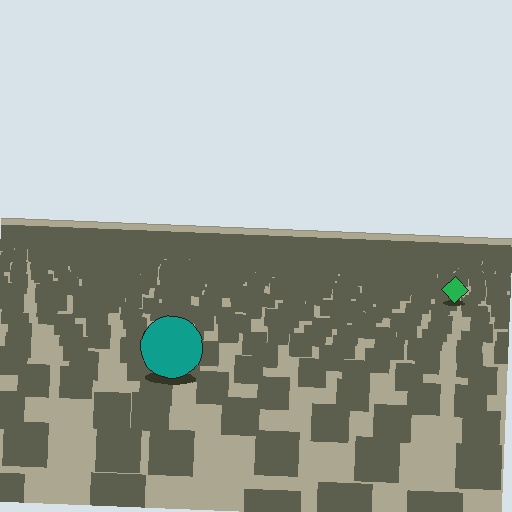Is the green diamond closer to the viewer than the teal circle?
No. The teal circle is closer — you can tell from the texture gradient: the ground texture is coarser near it.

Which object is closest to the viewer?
The teal circle is closest. The texture marks near it are larger and more spread out.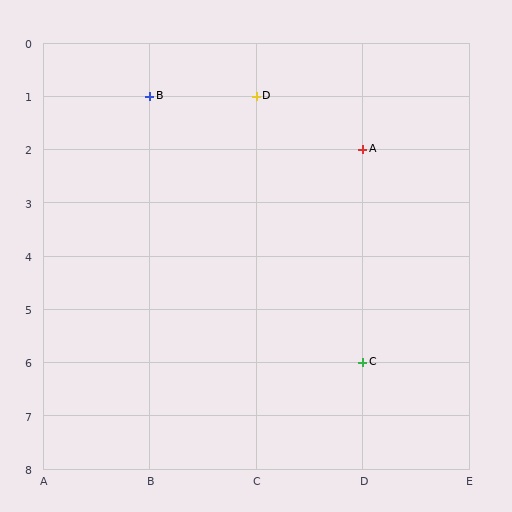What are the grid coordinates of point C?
Point C is at grid coordinates (D, 6).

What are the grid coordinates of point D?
Point D is at grid coordinates (C, 1).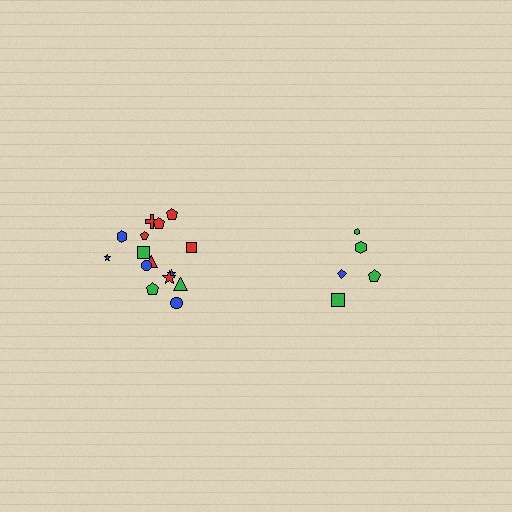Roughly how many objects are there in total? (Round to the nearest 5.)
Roughly 20 objects in total.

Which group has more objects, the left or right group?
The left group.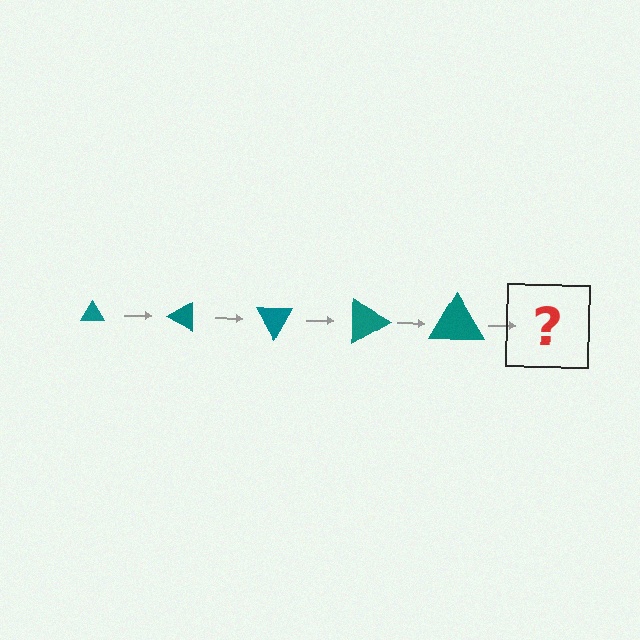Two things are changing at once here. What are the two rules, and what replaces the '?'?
The two rules are that the triangle grows larger each step and it rotates 30 degrees each step. The '?' should be a triangle, larger than the previous one and rotated 150 degrees from the start.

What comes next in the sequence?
The next element should be a triangle, larger than the previous one and rotated 150 degrees from the start.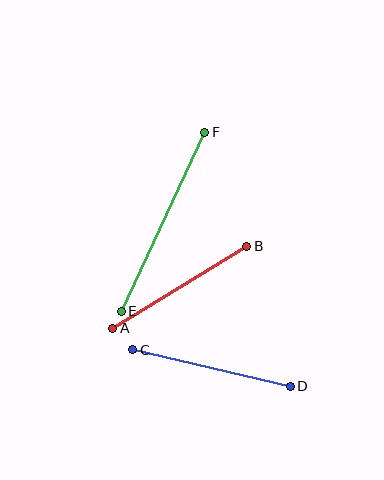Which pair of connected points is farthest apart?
Points E and F are farthest apart.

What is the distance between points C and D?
The distance is approximately 162 pixels.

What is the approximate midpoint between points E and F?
The midpoint is at approximately (163, 222) pixels.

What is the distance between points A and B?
The distance is approximately 157 pixels.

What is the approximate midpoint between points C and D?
The midpoint is at approximately (212, 368) pixels.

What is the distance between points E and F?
The distance is approximately 198 pixels.